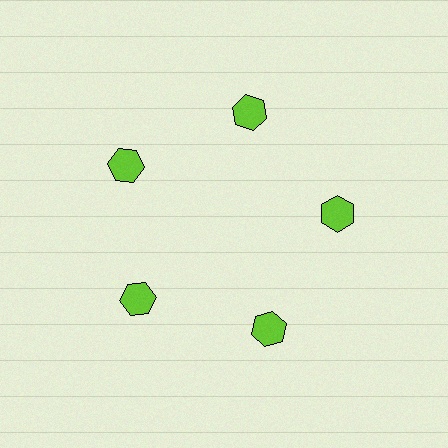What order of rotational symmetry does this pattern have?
This pattern has 5-fold rotational symmetry.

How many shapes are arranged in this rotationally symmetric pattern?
There are 5 shapes, arranged in 5 groups of 1.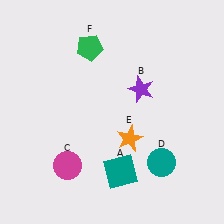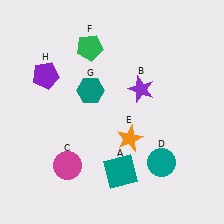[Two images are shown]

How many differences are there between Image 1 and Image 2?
There are 2 differences between the two images.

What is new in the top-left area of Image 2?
A teal hexagon (G) was added in the top-left area of Image 2.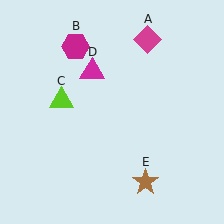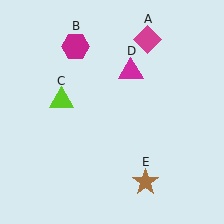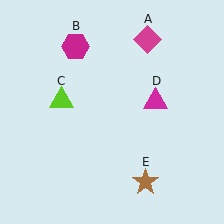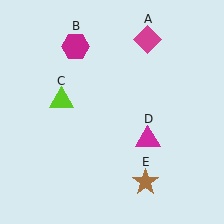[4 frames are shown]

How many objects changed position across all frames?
1 object changed position: magenta triangle (object D).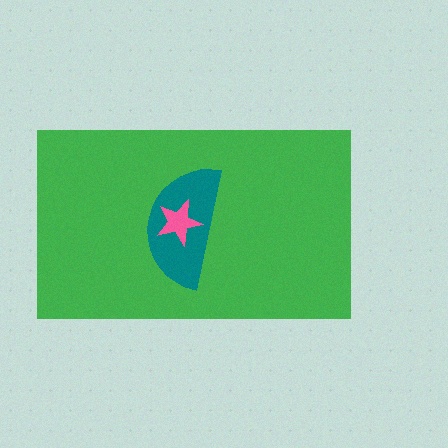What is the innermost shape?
The pink star.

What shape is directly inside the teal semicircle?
The pink star.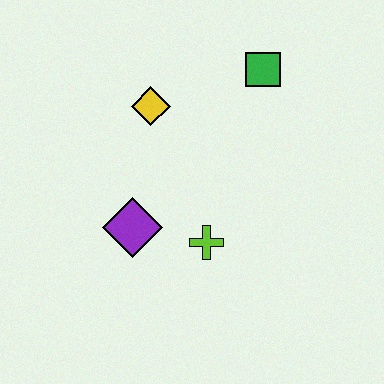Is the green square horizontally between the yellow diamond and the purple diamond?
No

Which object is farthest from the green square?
The purple diamond is farthest from the green square.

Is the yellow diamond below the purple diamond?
No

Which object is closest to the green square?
The yellow diamond is closest to the green square.